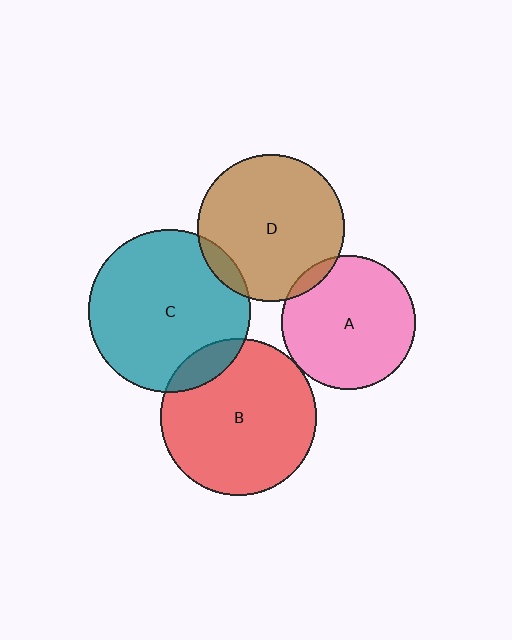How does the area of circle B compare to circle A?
Approximately 1.4 times.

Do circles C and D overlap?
Yes.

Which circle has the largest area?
Circle C (teal).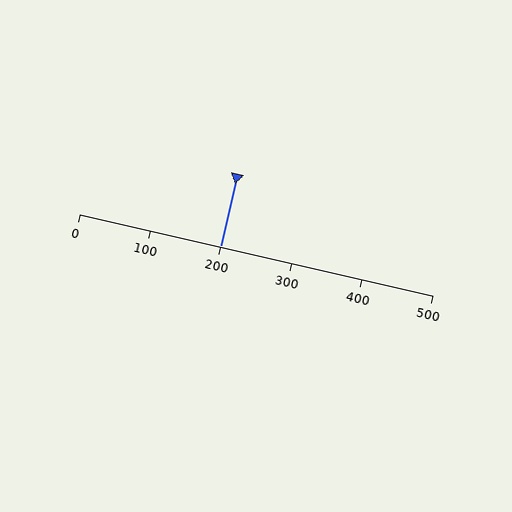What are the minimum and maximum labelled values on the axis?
The axis runs from 0 to 500.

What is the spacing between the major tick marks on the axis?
The major ticks are spaced 100 apart.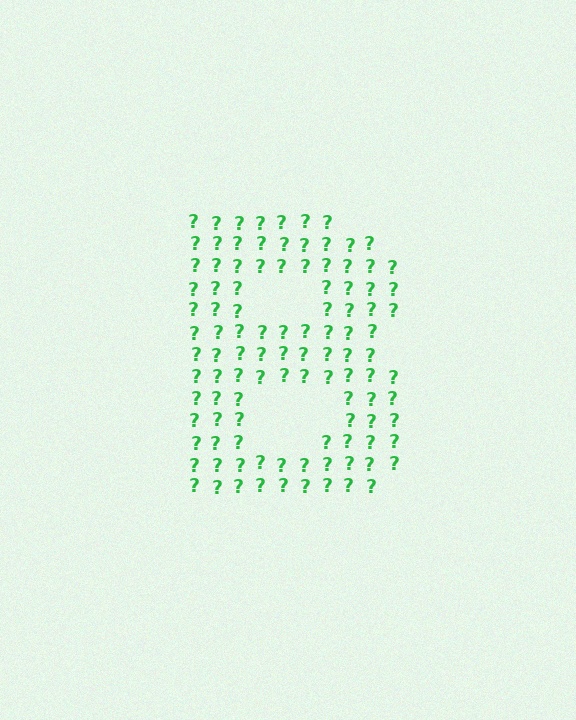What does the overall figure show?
The overall figure shows the letter B.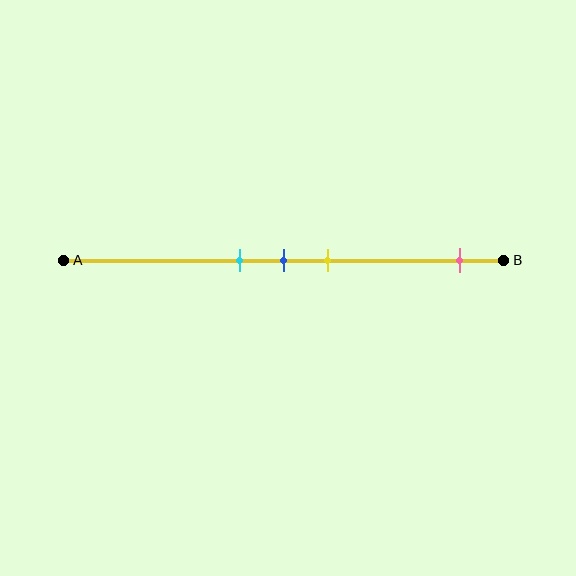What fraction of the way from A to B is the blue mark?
The blue mark is approximately 50% (0.5) of the way from A to B.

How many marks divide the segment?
There are 4 marks dividing the segment.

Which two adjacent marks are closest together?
The cyan and blue marks are the closest adjacent pair.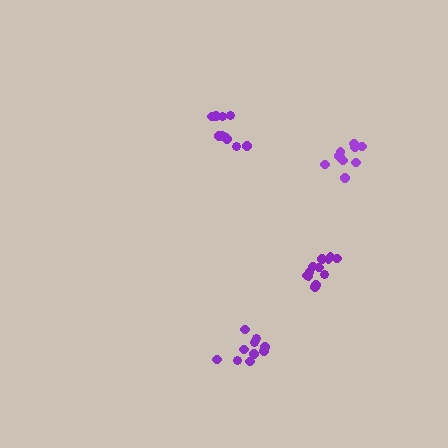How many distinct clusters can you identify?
There are 4 distinct clusters.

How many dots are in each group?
Group 1: 10 dots, Group 2: 12 dots, Group 3: 11 dots, Group 4: 11 dots (44 total).